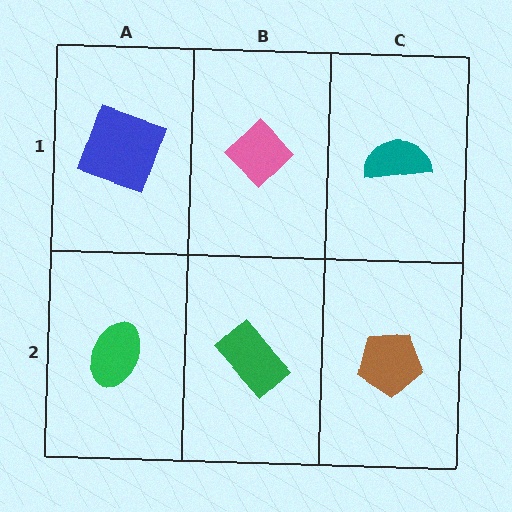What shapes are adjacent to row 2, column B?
A pink diamond (row 1, column B), a green ellipse (row 2, column A), a brown pentagon (row 2, column C).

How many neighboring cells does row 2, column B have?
3.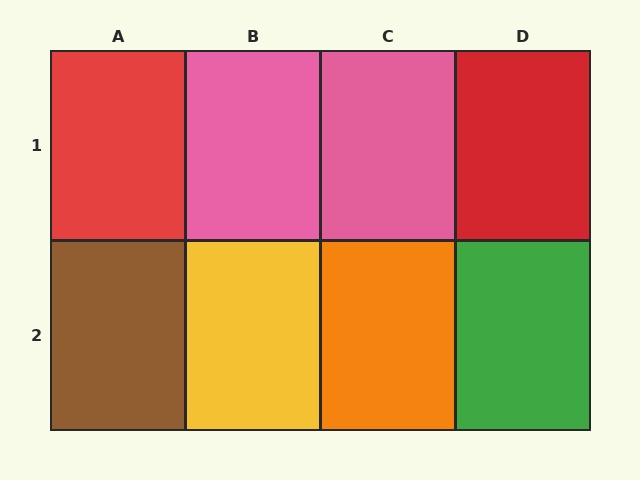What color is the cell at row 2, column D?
Green.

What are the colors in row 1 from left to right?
Red, pink, pink, red.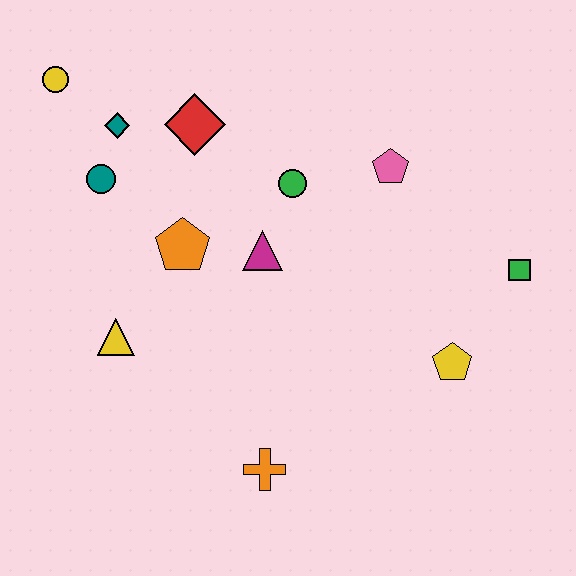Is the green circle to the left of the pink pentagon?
Yes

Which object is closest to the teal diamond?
The teal circle is closest to the teal diamond.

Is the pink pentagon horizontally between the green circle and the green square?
Yes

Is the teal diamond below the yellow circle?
Yes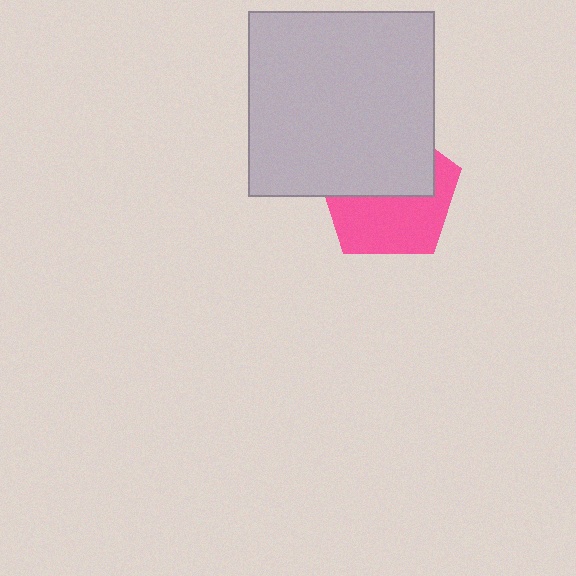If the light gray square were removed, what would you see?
You would see the complete pink pentagon.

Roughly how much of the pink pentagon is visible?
About half of it is visible (roughly 50%).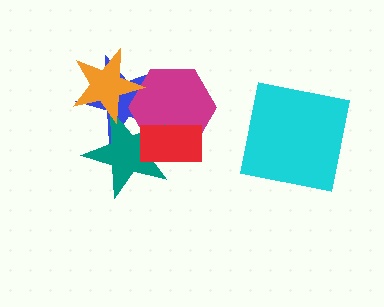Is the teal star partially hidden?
Yes, it is partially covered by another shape.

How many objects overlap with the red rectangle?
3 objects overlap with the red rectangle.